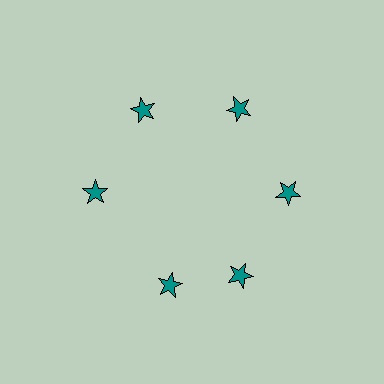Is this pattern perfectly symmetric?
No. The 6 teal stars are arranged in a ring, but one element near the 7 o'clock position is rotated out of alignment along the ring, breaking the 6-fold rotational symmetry.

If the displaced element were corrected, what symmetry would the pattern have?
It would have 6-fold rotational symmetry — the pattern would map onto itself every 60 degrees.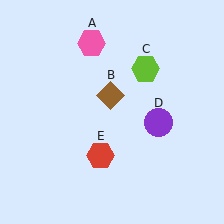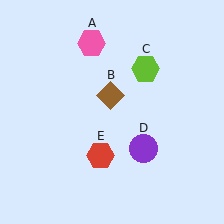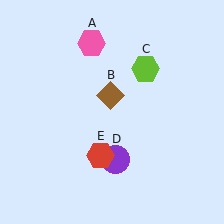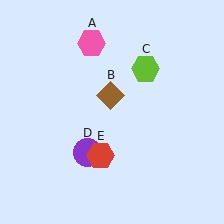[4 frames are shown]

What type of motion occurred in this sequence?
The purple circle (object D) rotated clockwise around the center of the scene.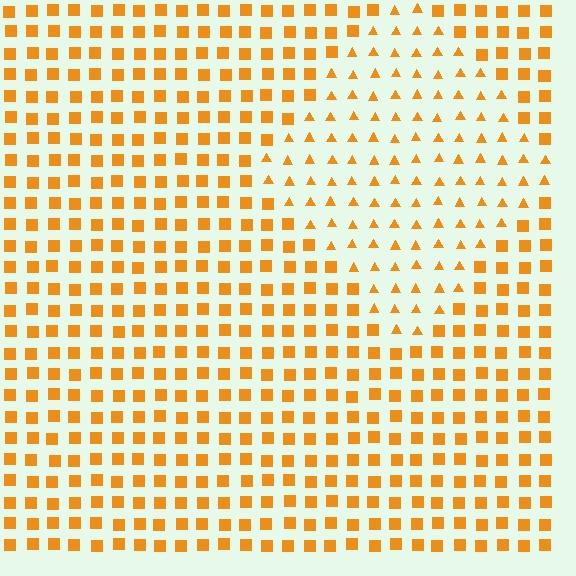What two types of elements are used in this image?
The image uses triangles inside the diamond region and squares outside it.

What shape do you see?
I see a diamond.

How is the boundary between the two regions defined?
The boundary is defined by a change in element shape: triangles inside vs. squares outside. All elements share the same color and spacing.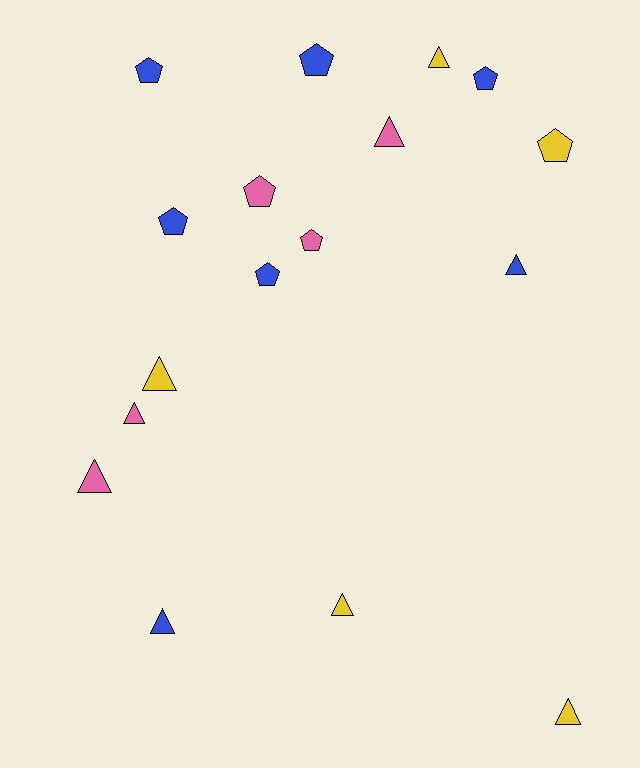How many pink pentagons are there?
There are 2 pink pentagons.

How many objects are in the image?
There are 17 objects.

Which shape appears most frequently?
Triangle, with 9 objects.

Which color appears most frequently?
Blue, with 7 objects.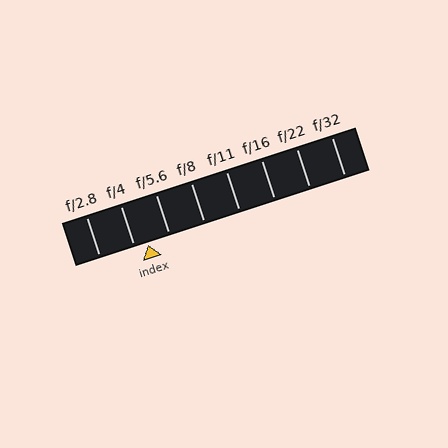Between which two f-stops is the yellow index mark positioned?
The index mark is between f/4 and f/5.6.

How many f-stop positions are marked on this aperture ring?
There are 8 f-stop positions marked.